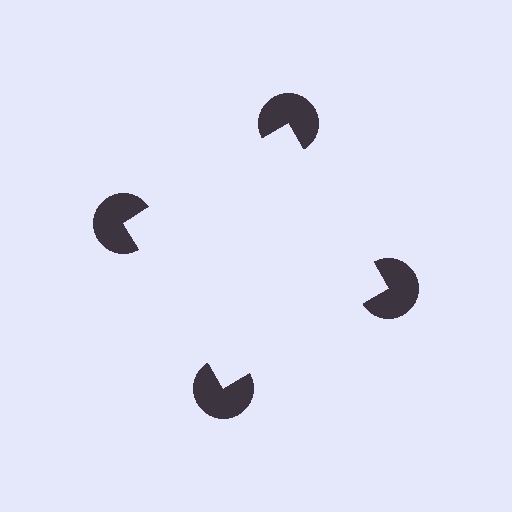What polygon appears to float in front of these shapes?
An illusory square — its edges are inferred from the aligned wedge cuts in the pac-man discs, not physically drawn.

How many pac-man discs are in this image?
There are 4 — one at each vertex of the illusory square.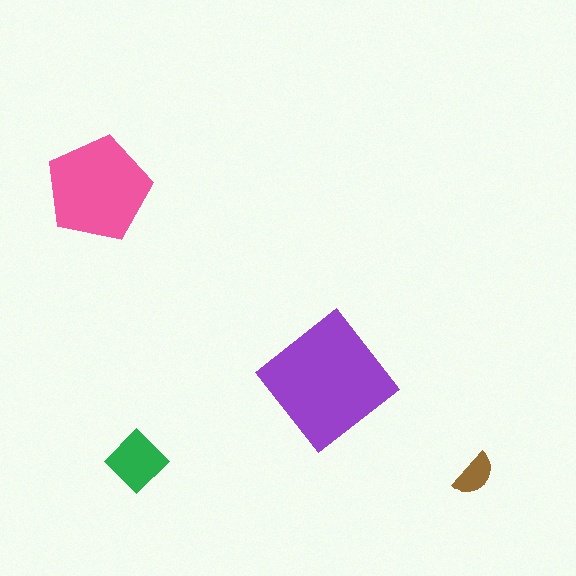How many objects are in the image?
There are 4 objects in the image.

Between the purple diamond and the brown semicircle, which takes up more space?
The purple diamond.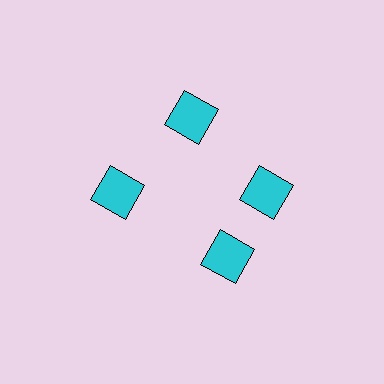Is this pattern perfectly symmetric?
No. The 4 cyan squares are arranged in a ring, but one element near the 6 o'clock position is rotated out of alignment along the ring, breaking the 4-fold rotational symmetry.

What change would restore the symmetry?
The symmetry would be restored by rotating it back into even spacing with its neighbors so that all 4 squares sit at equal angles and equal distance from the center.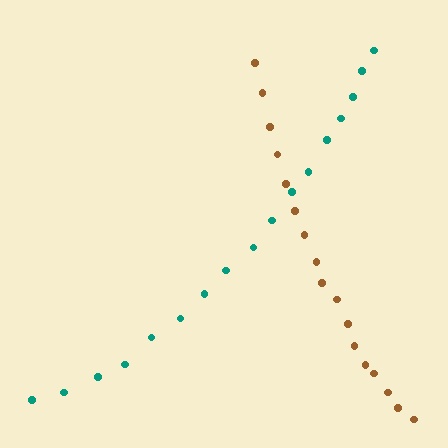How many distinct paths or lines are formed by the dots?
There are 2 distinct paths.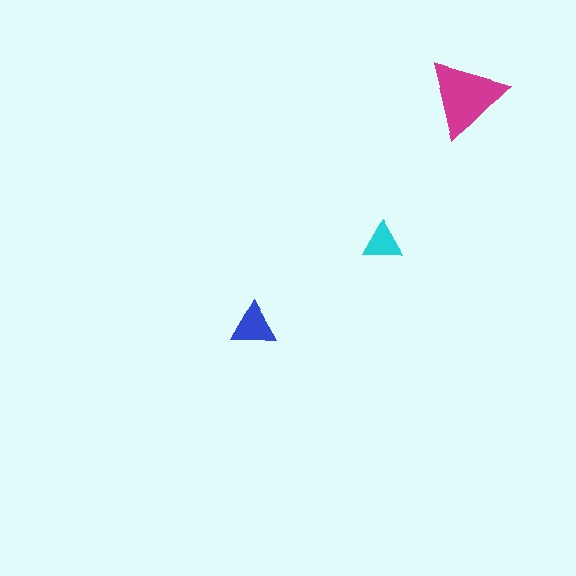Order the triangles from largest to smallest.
the magenta one, the blue one, the cyan one.